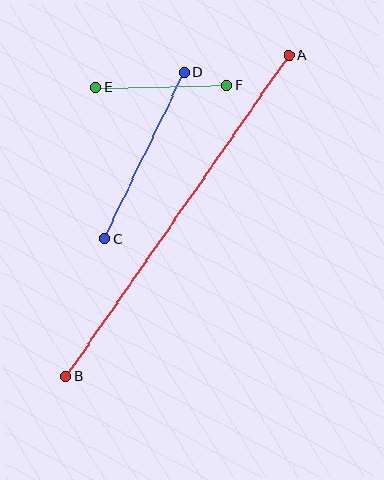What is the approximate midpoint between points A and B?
The midpoint is at approximately (177, 216) pixels.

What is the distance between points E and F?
The distance is approximately 131 pixels.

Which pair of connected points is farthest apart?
Points A and B are farthest apart.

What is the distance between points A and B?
The distance is approximately 391 pixels.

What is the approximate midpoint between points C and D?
The midpoint is at approximately (145, 156) pixels.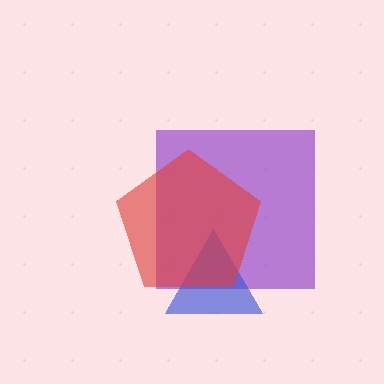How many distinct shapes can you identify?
There are 3 distinct shapes: a purple square, a blue triangle, a red pentagon.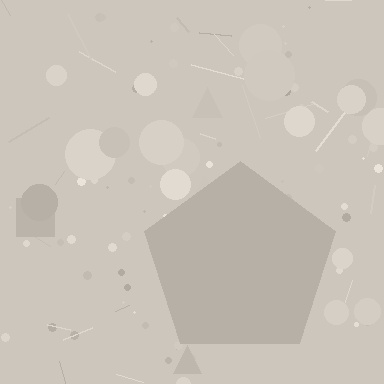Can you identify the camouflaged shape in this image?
The camouflaged shape is a pentagon.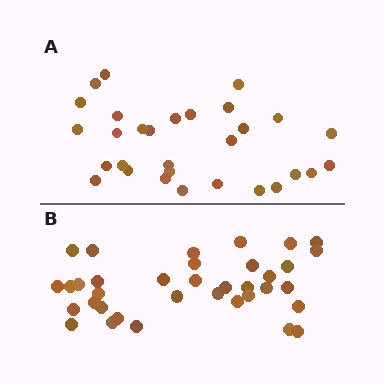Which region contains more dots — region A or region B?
Region B (the bottom region) has more dots.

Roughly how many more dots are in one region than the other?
Region B has about 6 more dots than region A.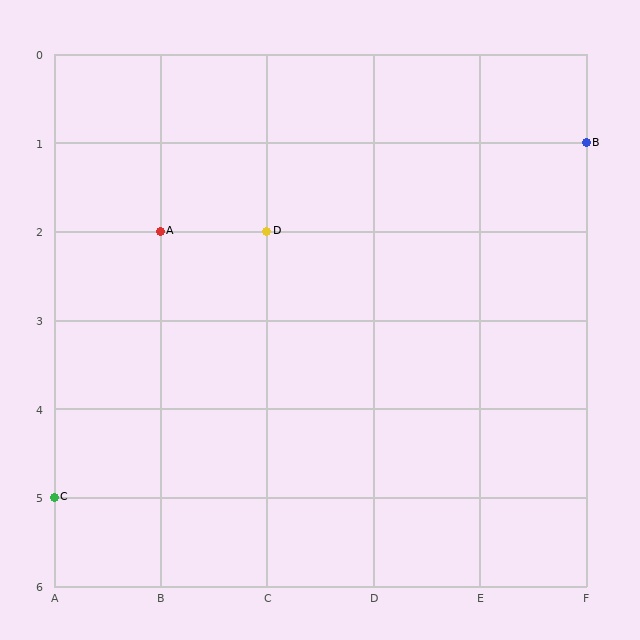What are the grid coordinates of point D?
Point D is at grid coordinates (C, 2).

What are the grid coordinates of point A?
Point A is at grid coordinates (B, 2).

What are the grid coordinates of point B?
Point B is at grid coordinates (F, 1).